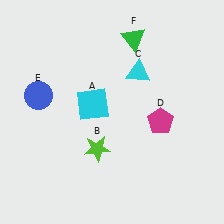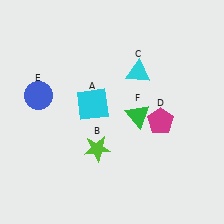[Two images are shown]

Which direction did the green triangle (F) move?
The green triangle (F) moved down.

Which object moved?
The green triangle (F) moved down.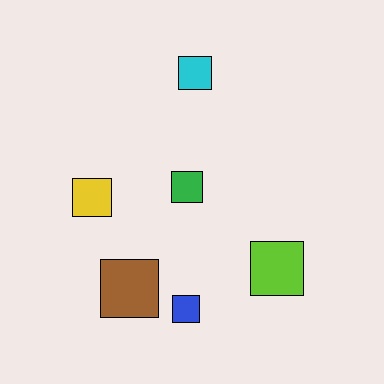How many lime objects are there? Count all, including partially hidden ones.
There is 1 lime object.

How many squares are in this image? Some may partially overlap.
There are 6 squares.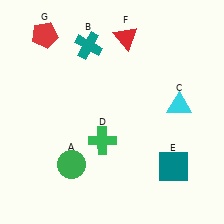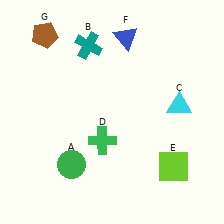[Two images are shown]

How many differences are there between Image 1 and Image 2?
There are 3 differences between the two images.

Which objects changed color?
E changed from teal to lime. F changed from red to blue. G changed from red to brown.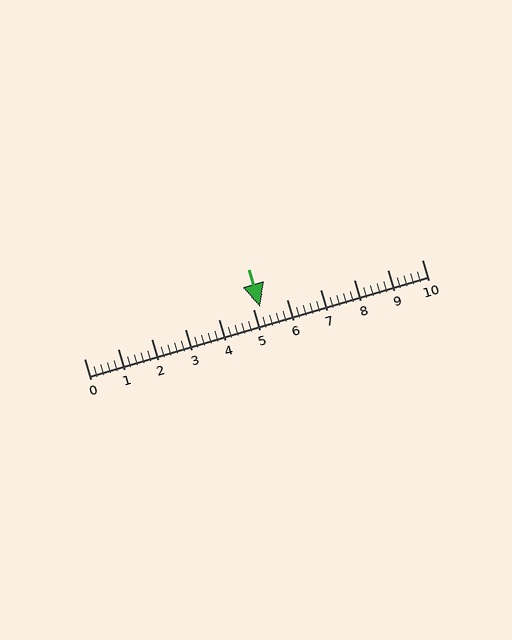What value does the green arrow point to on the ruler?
The green arrow points to approximately 5.2.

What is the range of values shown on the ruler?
The ruler shows values from 0 to 10.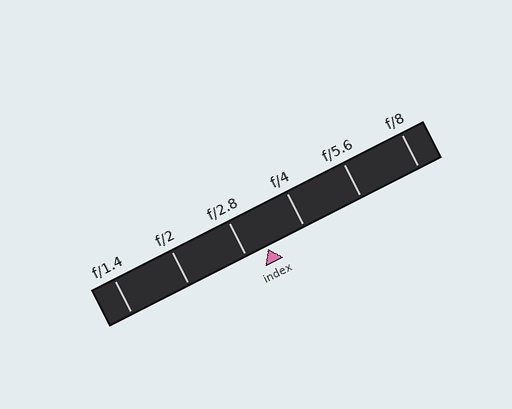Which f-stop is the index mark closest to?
The index mark is closest to f/2.8.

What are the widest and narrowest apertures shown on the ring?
The widest aperture shown is f/1.4 and the narrowest is f/8.